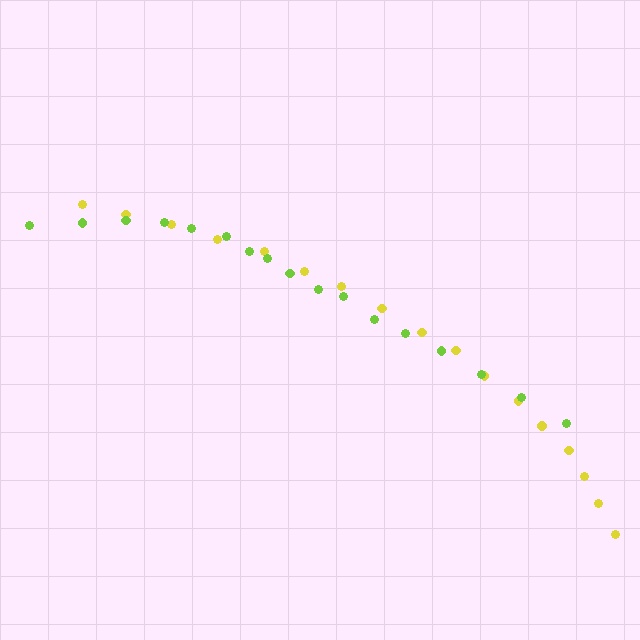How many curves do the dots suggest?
There are 2 distinct paths.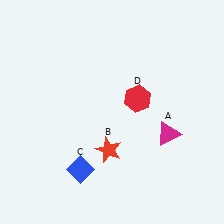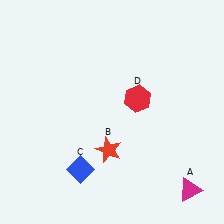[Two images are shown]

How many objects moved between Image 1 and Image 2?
1 object moved between the two images.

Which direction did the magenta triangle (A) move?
The magenta triangle (A) moved down.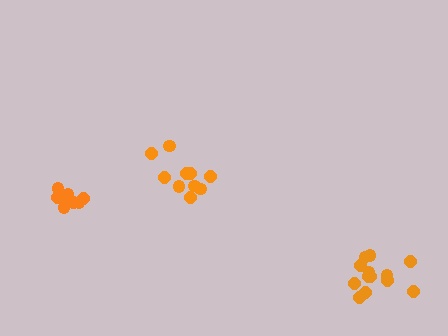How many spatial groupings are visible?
There are 3 spatial groupings.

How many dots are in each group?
Group 1: 10 dots, Group 2: 10 dots, Group 3: 13 dots (33 total).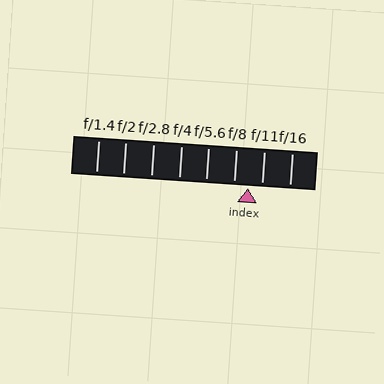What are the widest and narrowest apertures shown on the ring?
The widest aperture shown is f/1.4 and the narrowest is f/16.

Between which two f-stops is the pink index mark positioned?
The index mark is between f/8 and f/11.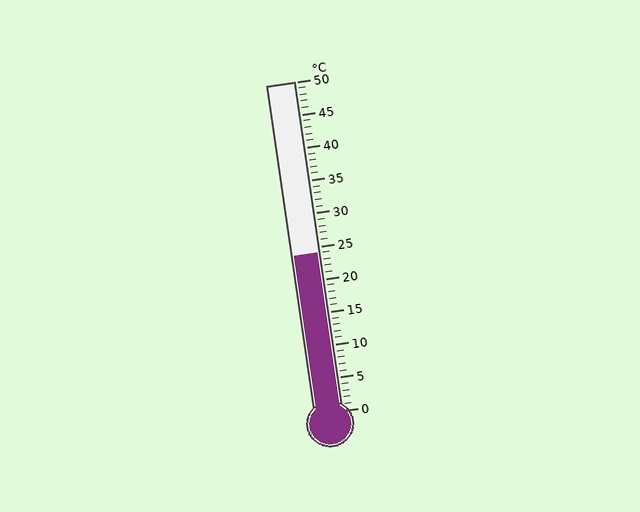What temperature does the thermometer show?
The thermometer shows approximately 24°C.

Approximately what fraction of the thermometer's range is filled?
The thermometer is filled to approximately 50% of its range.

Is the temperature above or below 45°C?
The temperature is below 45°C.